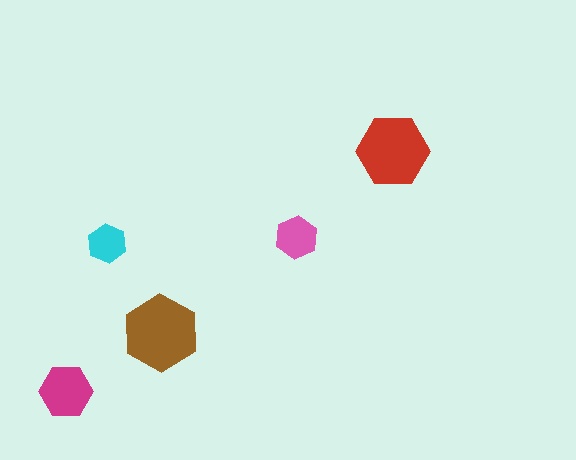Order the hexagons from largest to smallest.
the brown one, the red one, the magenta one, the pink one, the cyan one.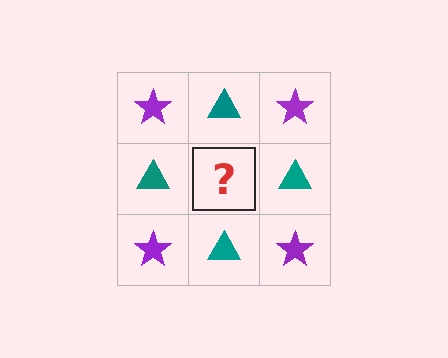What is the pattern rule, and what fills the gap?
The rule is that it alternates purple star and teal triangle in a checkerboard pattern. The gap should be filled with a purple star.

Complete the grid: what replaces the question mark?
The question mark should be replaced with a purple star.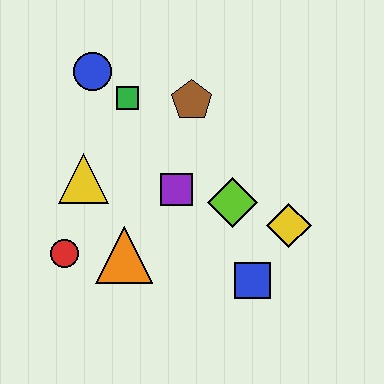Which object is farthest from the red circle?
The yellow diamond is farthest from the red circle.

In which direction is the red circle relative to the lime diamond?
The red circle is to the left of the lime diamond.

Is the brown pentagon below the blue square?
No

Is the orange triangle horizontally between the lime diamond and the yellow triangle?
Yes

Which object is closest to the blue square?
The yellow diamond is closest to the blue square.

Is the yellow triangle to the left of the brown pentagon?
Yes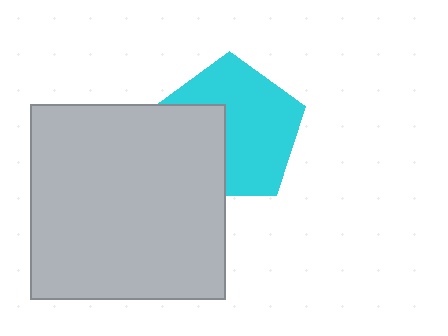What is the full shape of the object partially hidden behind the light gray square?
The partially hidden object is a cyan pentagon.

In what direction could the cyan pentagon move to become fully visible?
The cyan pentagon could move right. That would shift it out from behind the light gray square entirely.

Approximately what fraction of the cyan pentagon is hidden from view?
Roughly 35% of the cyan pentagon is hidden behind the light gray square.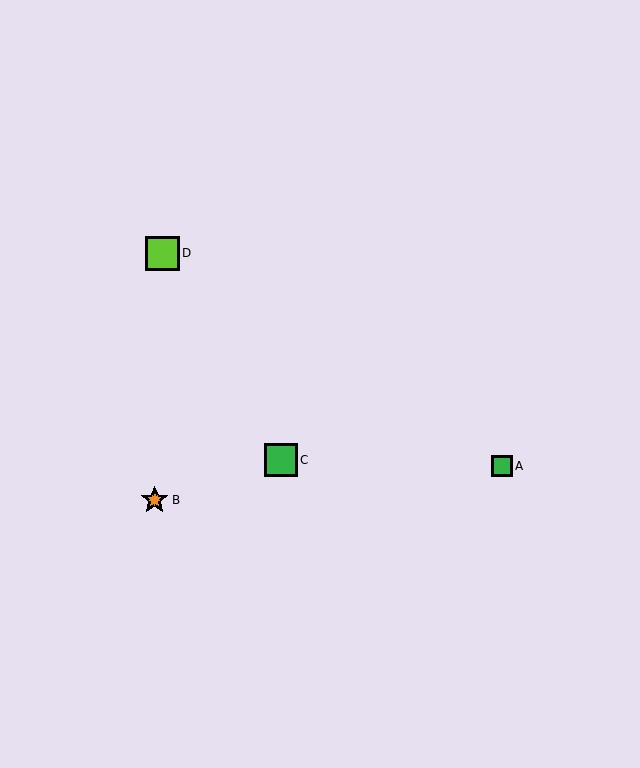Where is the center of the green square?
The center of the green square is at (281, 460).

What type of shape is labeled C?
Shape C is a green square.